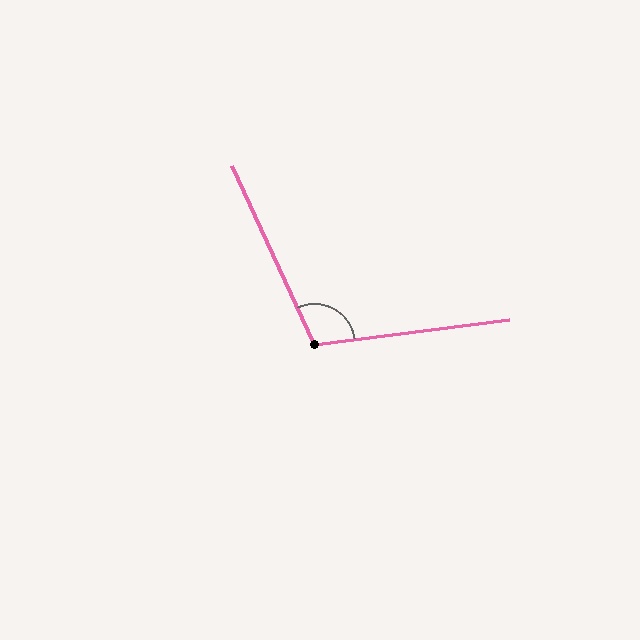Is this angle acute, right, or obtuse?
It is obtuse.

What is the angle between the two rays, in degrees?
Approximately 107 degrees.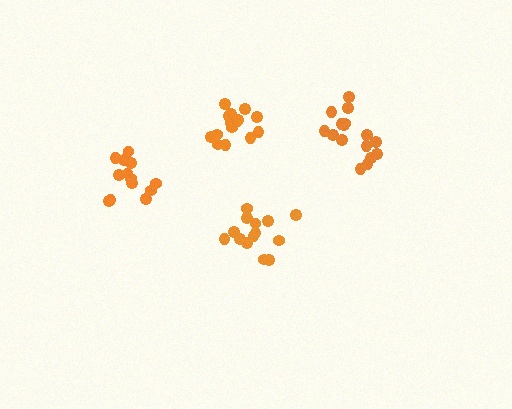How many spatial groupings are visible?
There are 4 spatial groupings.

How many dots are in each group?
Group 1: 14 dots, Group 2: 13 dots, Group 3: 16 dots, Group 4: 15 dots (58 total).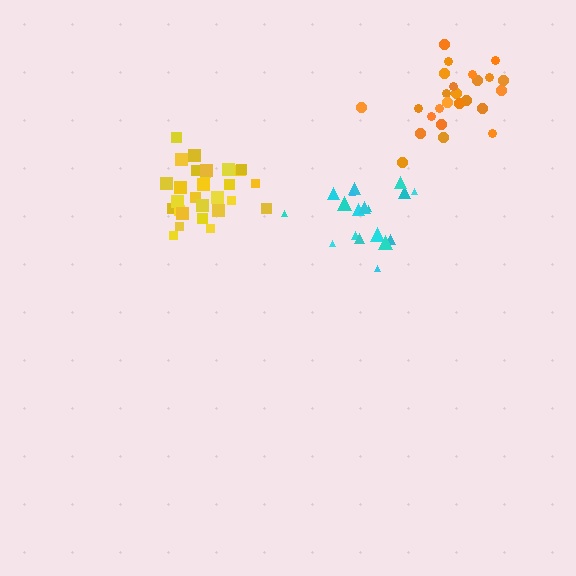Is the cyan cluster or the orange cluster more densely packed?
Cyan.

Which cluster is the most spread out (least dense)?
Orange.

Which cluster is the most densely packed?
Yellow.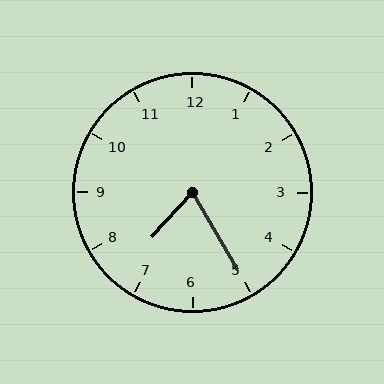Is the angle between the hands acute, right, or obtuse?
It is acute.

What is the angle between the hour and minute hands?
Approximately 72 degrees.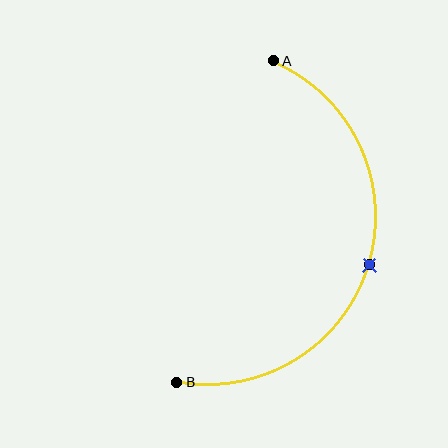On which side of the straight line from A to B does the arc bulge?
The arc bulges to the right of the straight line connecting A and B.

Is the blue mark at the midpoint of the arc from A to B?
Yes. The blue mark lies on the arc at equal arc-length from both A and B — it is the arc midpoint.